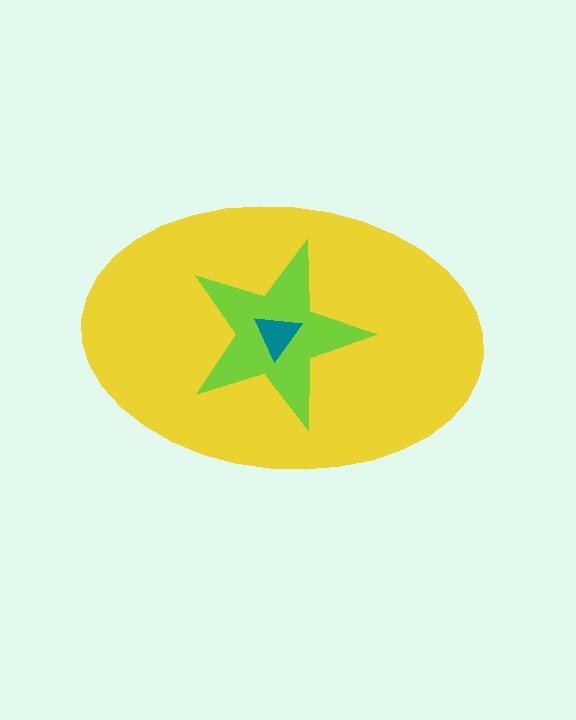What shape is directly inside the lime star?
The teal triangle.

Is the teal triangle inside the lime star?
Yes.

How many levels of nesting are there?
3.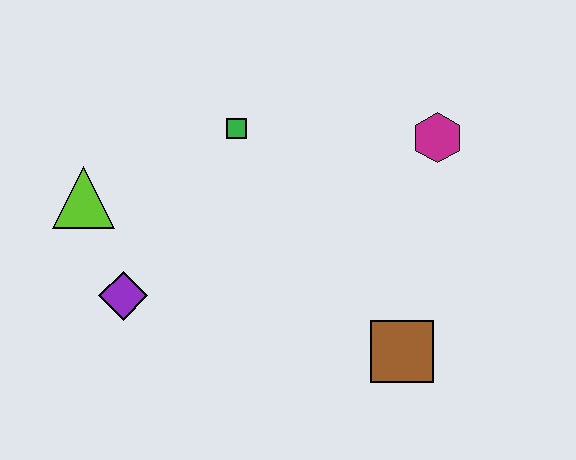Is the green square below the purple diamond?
No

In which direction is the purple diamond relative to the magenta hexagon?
The purple diamond is to the left of the magenta hexagon.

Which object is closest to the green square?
The lime triangle is closest to the green square.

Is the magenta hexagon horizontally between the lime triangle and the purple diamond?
No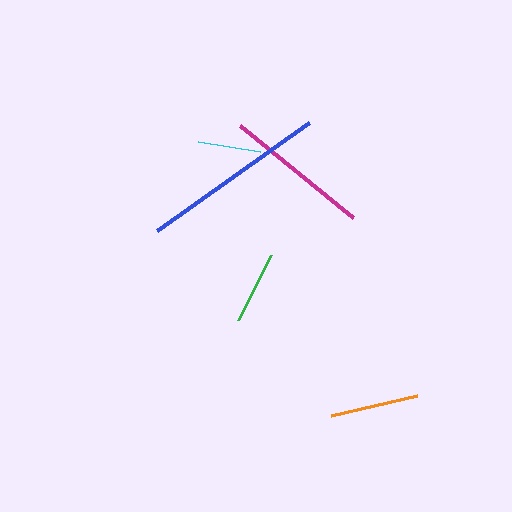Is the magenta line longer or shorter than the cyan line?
The magenta line is longer than the cyan line.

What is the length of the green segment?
The green segment is approximately 73 pixels long.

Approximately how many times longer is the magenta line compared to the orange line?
The magenta line is approximately 1.6 times the length of the orange line.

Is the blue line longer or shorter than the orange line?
The blue line is longer than the orange line.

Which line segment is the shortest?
The cyan line is the shortest at approximately 62 pixels.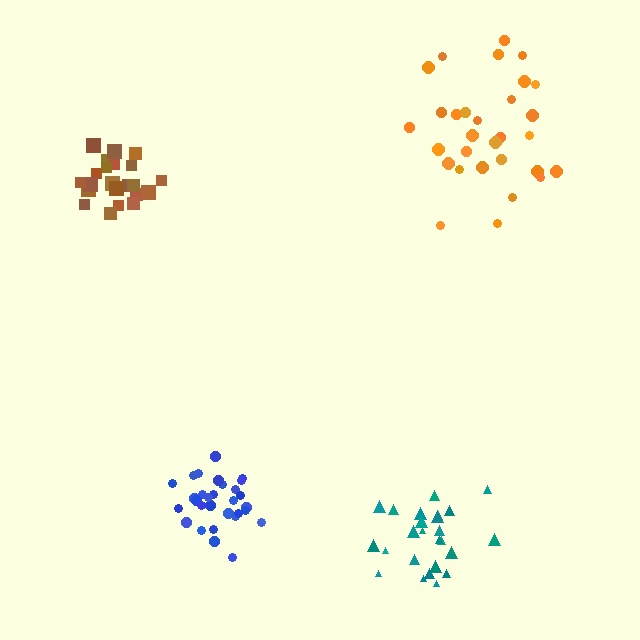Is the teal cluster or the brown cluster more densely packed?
Teal.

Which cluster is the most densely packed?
Blue.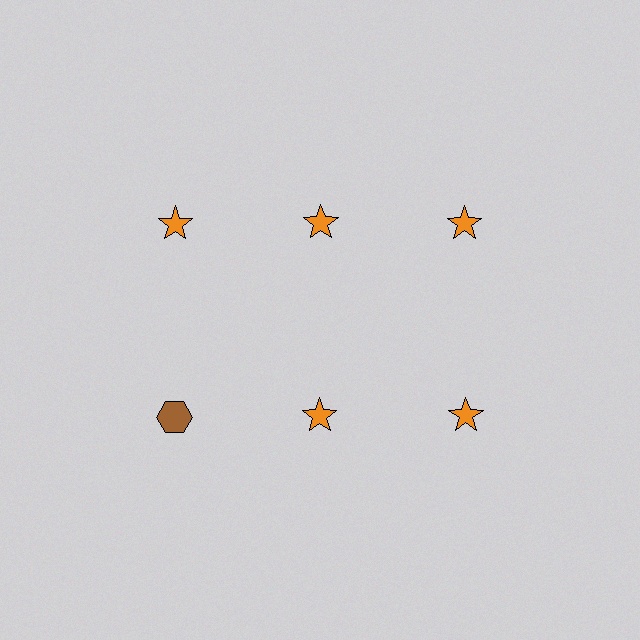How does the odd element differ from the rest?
It differs in both color (brown instead of orange) and shape (hexagon instead of star).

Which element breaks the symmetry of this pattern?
The brown hexagon in the second row, leftmost column breaks the symmetry. All other shapes are orange stars.